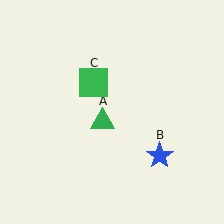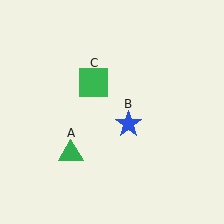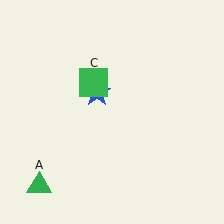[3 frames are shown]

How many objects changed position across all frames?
2 objects changed position: green triangle (object A), blue star (object B).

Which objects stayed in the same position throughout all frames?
Green square (object C) remained stationary.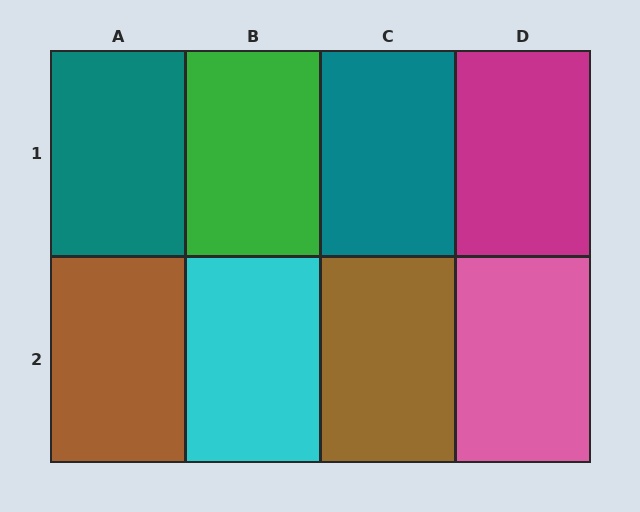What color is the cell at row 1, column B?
Green.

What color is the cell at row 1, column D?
Magenta.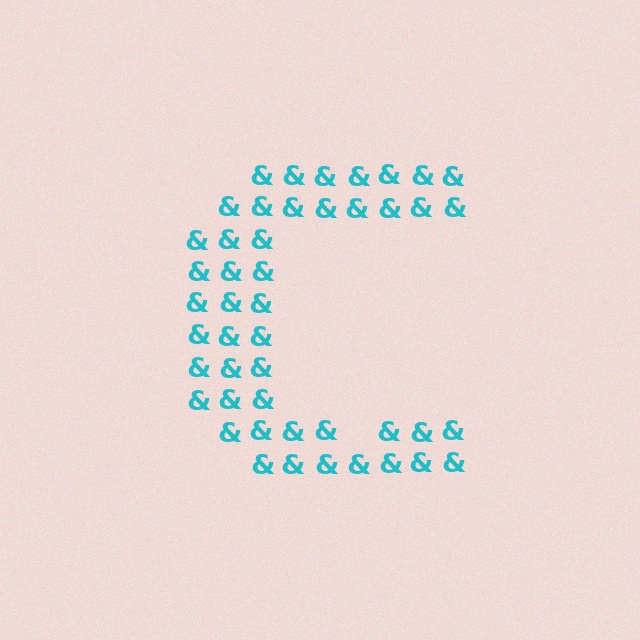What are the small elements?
The small elements are ampersands.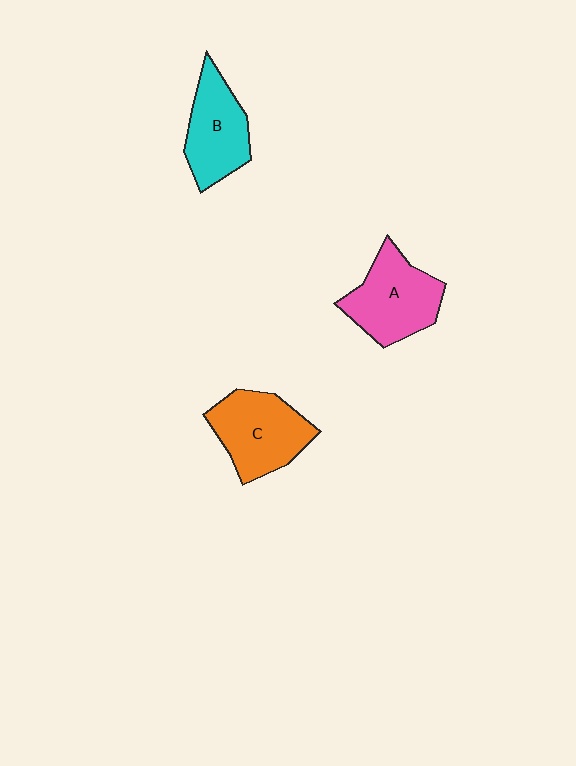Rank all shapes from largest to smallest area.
From largest to smallest: C (orange), A (pink), B (cyan).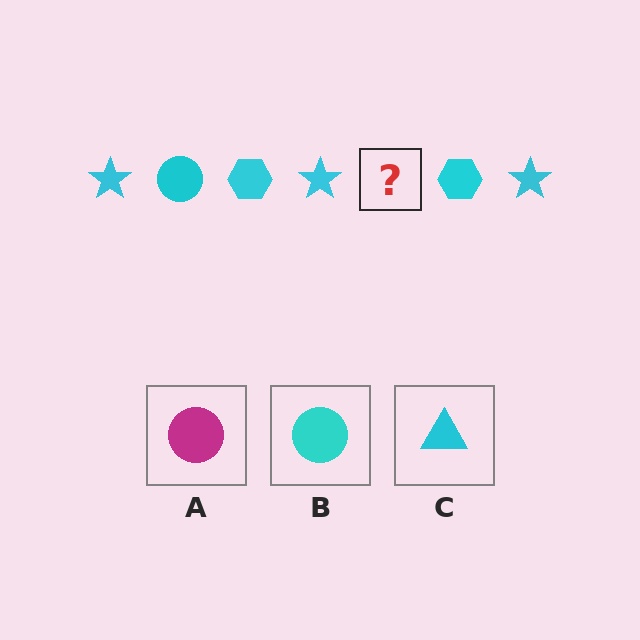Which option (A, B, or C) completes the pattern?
B.